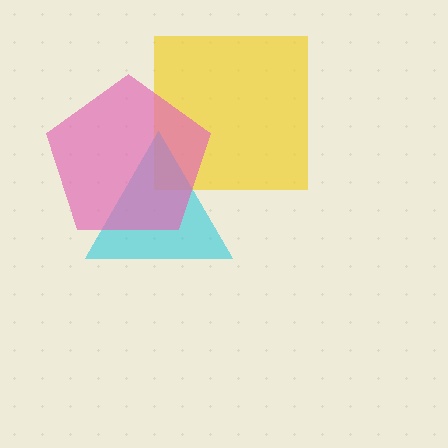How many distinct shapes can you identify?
There are 3 distinct shapes: a yellow square, a cyan triangle, a pink pentagon.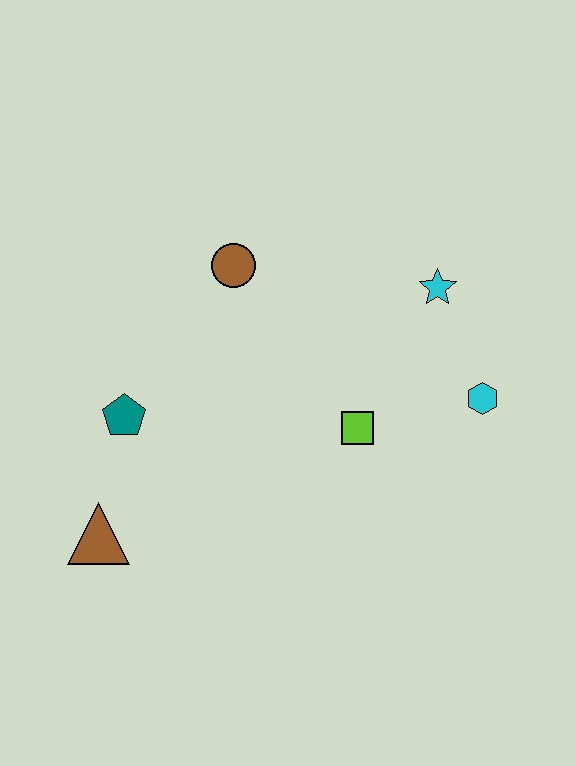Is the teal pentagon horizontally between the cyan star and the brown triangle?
Yes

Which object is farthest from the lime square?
The brown triangle is farthest from the lime square.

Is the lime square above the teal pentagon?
No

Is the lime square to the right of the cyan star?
No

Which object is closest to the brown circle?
The teal pentagon is closest to the brown circle.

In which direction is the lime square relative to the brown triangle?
The lime square is to the right of the brown triangle.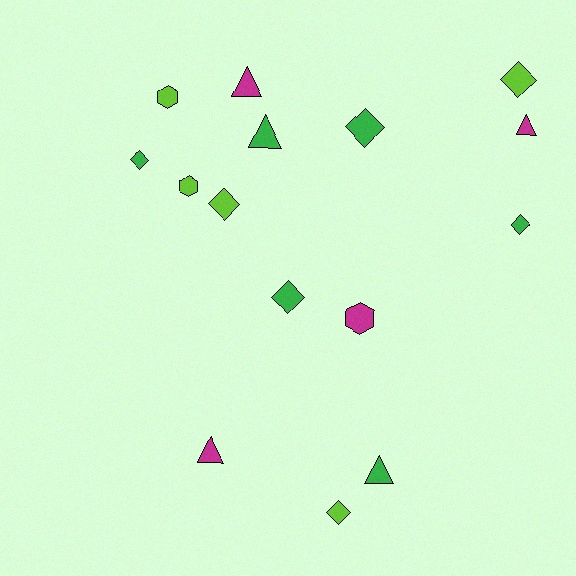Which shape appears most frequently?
Diamond, with 7 objects.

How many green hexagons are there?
There are no green hexagons.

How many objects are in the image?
There are 15 objects.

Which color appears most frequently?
Green, with 6 objects.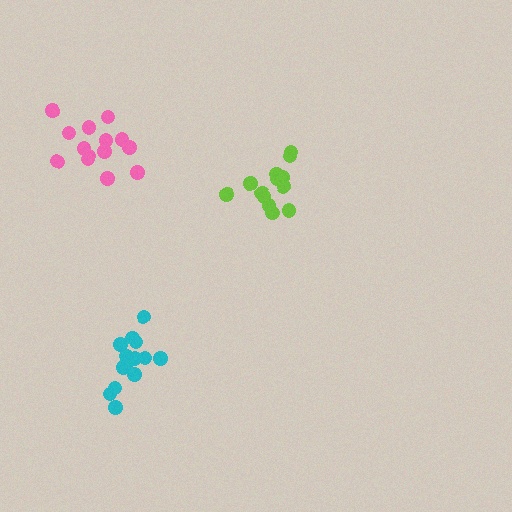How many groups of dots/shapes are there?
There are 3 groups.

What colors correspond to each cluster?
The clusters are colored: pink, cyan, lime.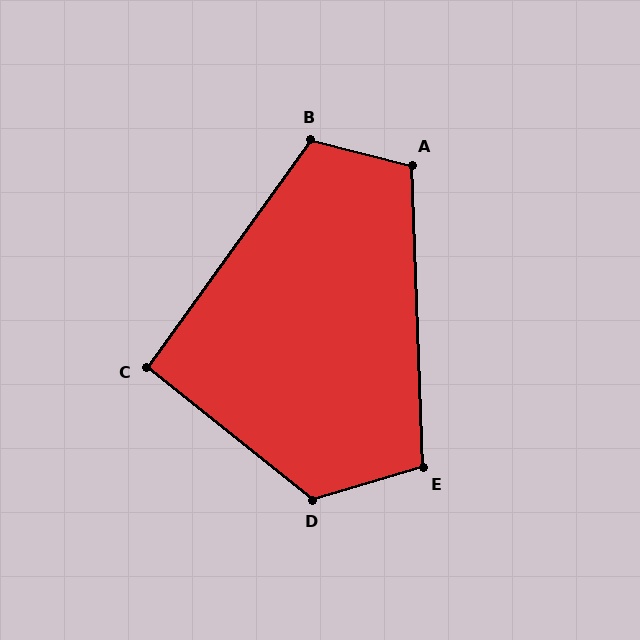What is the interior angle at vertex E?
Approximately 104 degrees (obtuse).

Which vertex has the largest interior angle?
D, at approximately 125 degrees.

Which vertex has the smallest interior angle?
C, at approximately 93 degrees.